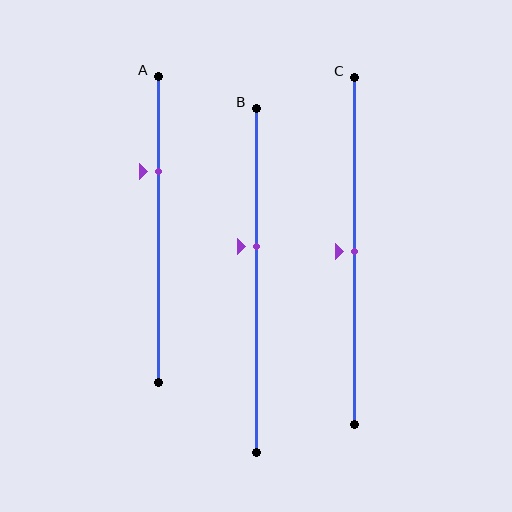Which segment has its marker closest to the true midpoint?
Segment C has its marker closest to the true midpoint.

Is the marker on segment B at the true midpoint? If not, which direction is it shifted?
No, the marker on segment B is shifted upward by about 10% of the segment length.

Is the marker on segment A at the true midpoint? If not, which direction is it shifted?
No, the marker on segment A is shifted upward by about 19% of the segment length.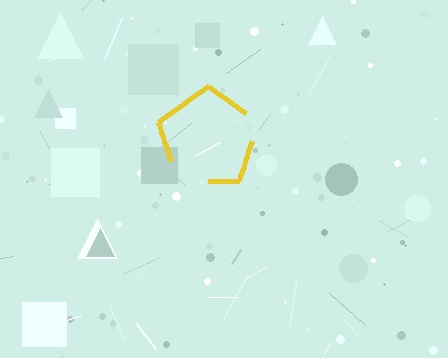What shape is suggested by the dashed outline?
The dashed outline suggests a pentagon.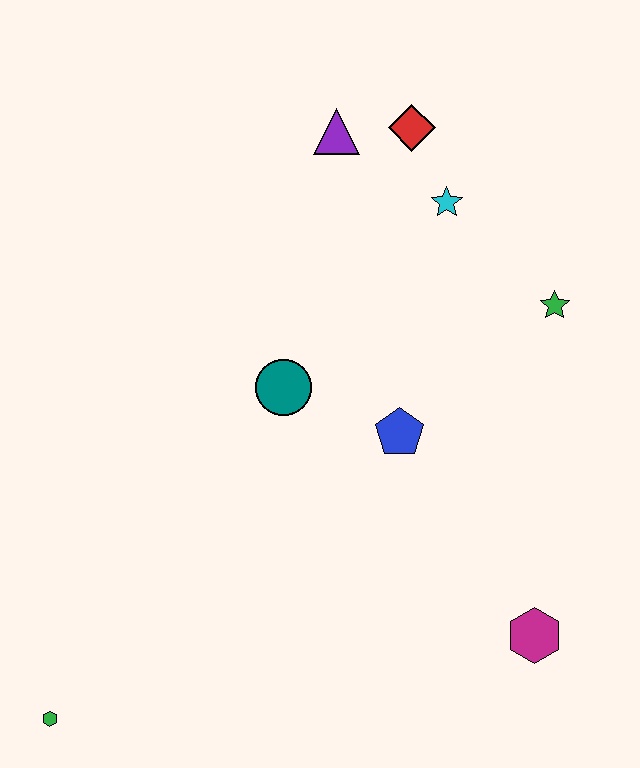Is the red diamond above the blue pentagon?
Yes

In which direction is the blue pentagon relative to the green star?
The blue pentagon is to the left of the green star.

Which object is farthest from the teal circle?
The green hexagon is farthest from the teal circle.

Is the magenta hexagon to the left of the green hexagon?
No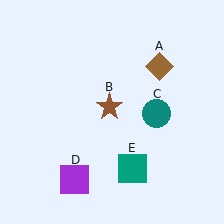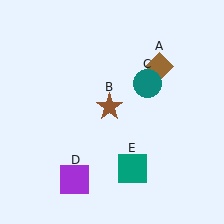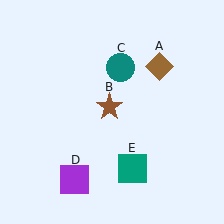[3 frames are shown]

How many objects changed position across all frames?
1 object changed position: teal circle (object C).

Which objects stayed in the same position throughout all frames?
Brown diamond (object A) and brown star (object B) and purple square (object D) and teal square (object E) remained stationary.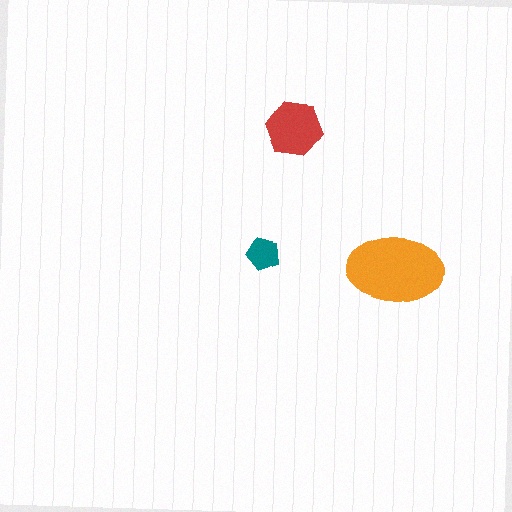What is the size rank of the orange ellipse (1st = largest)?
1st.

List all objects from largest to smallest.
The orange ellipse, the red hexagon, the teal pentagon.